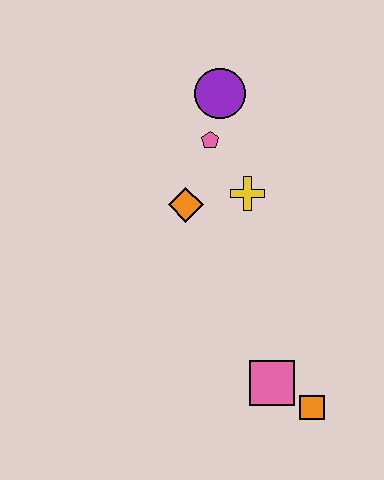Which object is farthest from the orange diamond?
The orange square is farthest from the orange diamond.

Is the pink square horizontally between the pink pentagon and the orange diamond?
No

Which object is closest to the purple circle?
The pink pentagon is closest to the purple circle.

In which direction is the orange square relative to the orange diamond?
The orange square is below the orange diamond.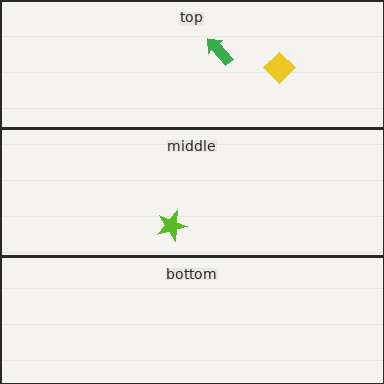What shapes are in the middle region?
The lime star.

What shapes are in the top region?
The yellow diamond, the green arrow.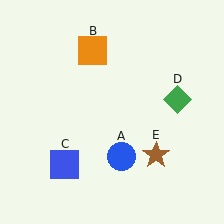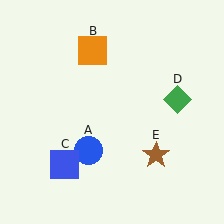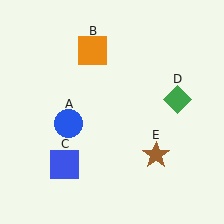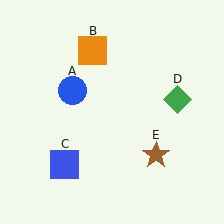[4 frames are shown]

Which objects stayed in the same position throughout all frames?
Orange square (object B) and blue square (object C) and green diamond (object D) and brown star (object E) remained stationary.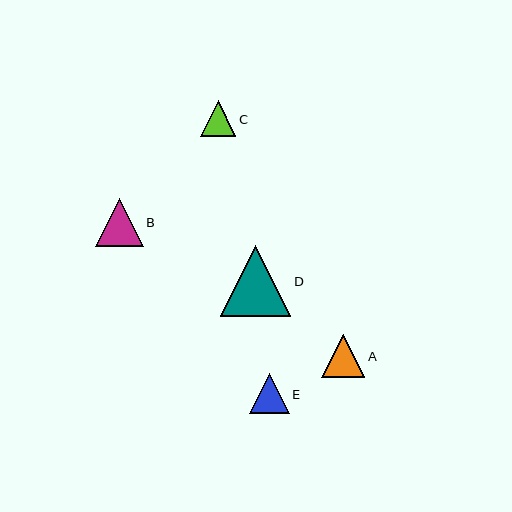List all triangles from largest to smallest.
From largest to smallest: D, B, A, E, C.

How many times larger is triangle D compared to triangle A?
Triangle D is approximately 1.6 times the size of triangle A.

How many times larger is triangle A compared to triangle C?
Triangle A is approximately 1.2 times the size of triangle C.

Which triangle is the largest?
Triangle D is the largest with a size of approximately 71 pixels.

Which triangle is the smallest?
Triangle C is the smallest with a size of approximately 35 pixels.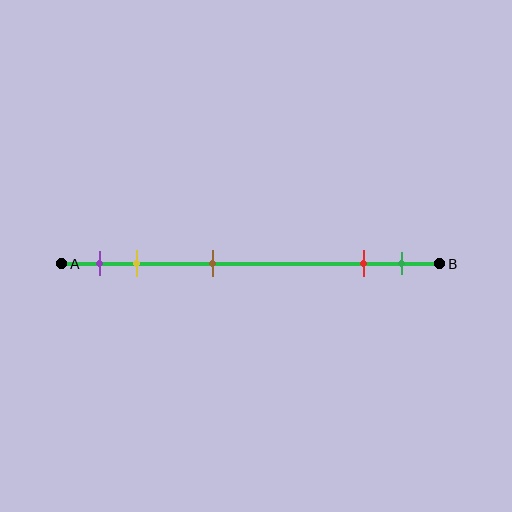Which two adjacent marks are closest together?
The red and green marks are the closest adjacent pair.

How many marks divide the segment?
There are 5 marks dividing the segment.